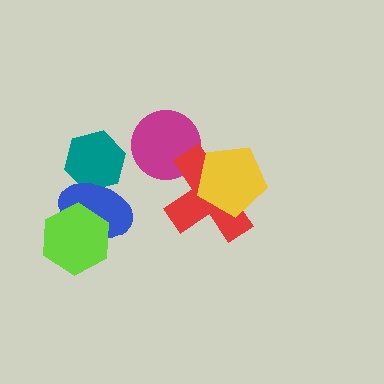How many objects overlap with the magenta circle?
1 object overlaps with the magenta circle.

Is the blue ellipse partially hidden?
Yes, it is partially covered by another shape.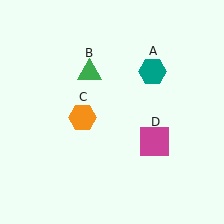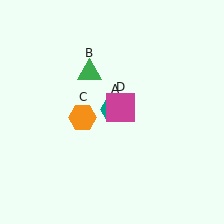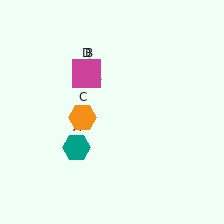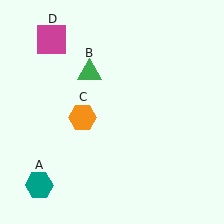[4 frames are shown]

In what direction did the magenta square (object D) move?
The magenta square (object D) moved up and to the left.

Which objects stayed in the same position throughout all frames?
Green triangle (object B) and orange hexagon (object C) remained stationary.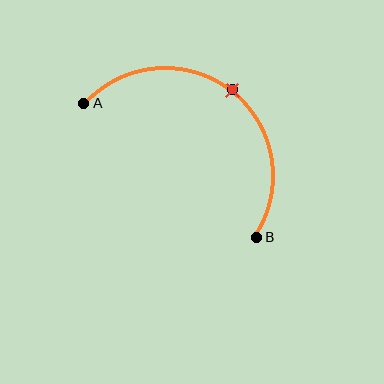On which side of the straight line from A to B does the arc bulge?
The arc bulges above and to the right of the straight line connecting A and B.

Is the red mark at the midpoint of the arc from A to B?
Yes. The red mark lies on the arc at equal arc-length from both A and B — it is the arc midpoint.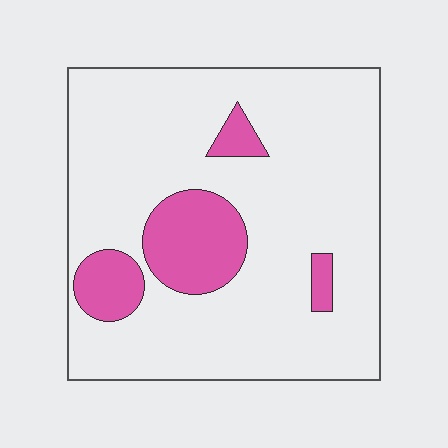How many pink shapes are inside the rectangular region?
4.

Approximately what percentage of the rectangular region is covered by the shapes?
Approximately 15%.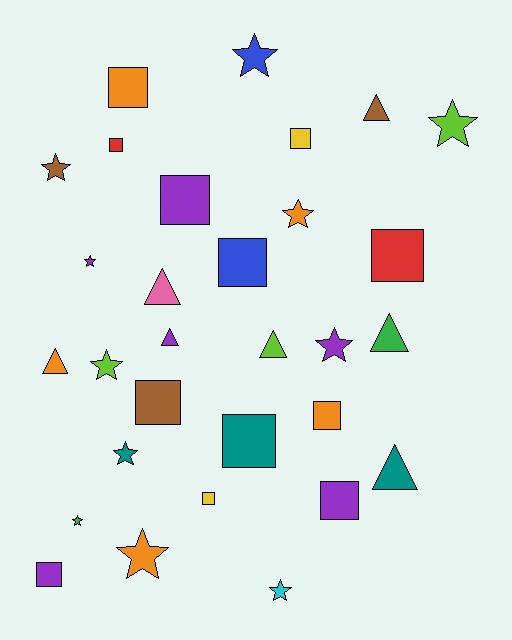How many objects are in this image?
There are 30 objects.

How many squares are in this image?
There are 12 squares.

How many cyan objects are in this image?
There is 1 cyan object.